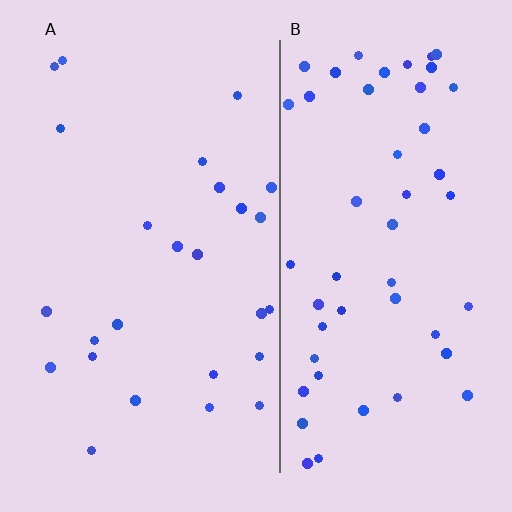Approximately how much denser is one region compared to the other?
Approximately 2.0× — region B over region A.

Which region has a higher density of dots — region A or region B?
B (the right).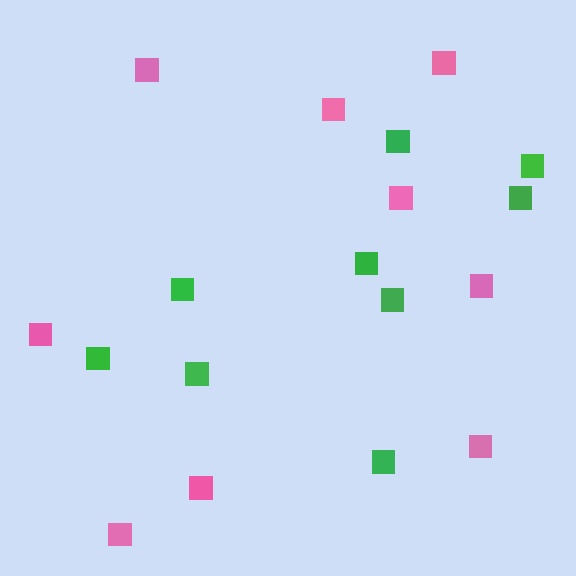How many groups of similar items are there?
There are 2 groups: one group of pink squares (9) and one group of green squares (9).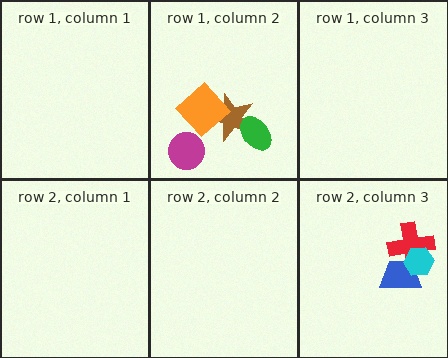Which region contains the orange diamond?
The row 1, column 2 region.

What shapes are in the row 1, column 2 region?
The magenta circle, the brown star, the orange diamond, the green ellipse.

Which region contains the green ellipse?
The row 1, column 2 region.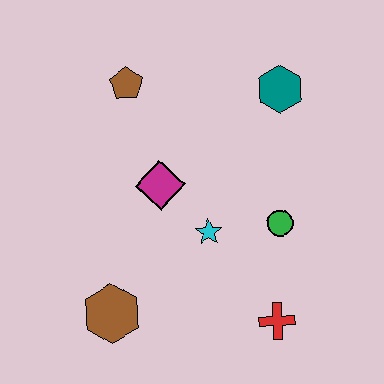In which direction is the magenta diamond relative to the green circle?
The magenta diamond is to the left of the green circle.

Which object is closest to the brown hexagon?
The cyan star is closest to the brown hexagon.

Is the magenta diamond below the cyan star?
No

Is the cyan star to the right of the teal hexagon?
No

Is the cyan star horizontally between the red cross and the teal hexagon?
No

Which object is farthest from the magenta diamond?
The red cross is farthest from the magenta diamond.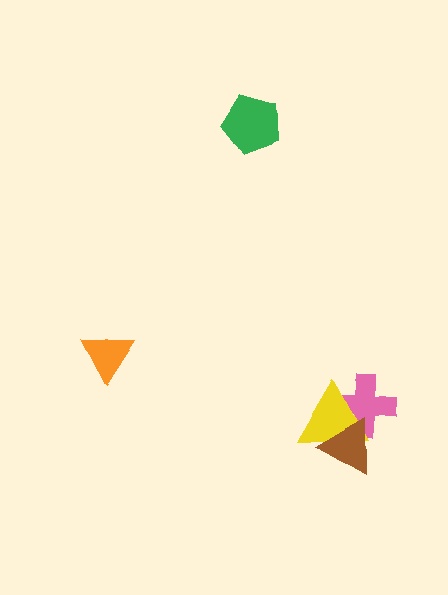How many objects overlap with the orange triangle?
0 objects overlap with the orange triangle.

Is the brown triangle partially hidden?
No, no other shape covers it.